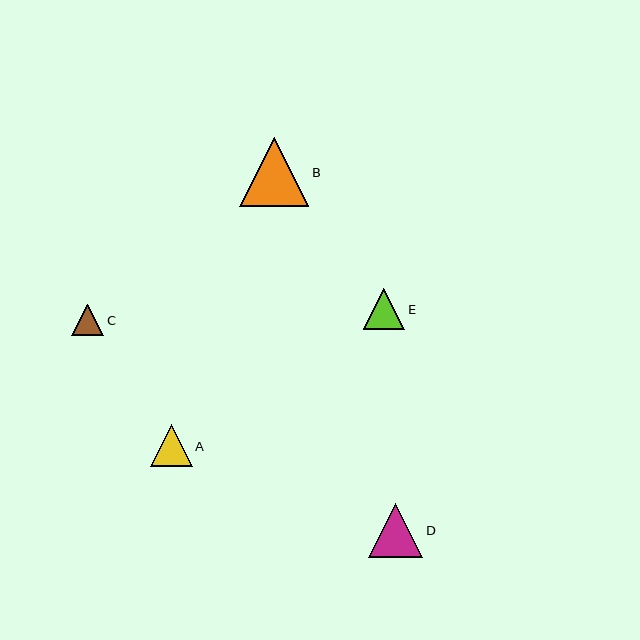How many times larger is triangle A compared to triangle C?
Triangle A is approximately 1.3 times the size of triangle C.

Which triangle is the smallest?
Triangle C is the smallest with a size of approximately 32 pixels.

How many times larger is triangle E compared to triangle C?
Triangle E is approximately 1.3 times the size of triangle C.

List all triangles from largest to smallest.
From largest to smallest: B, D, A, E, C.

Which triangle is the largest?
Triangle B is the largest with a size of approximately 69 pixels.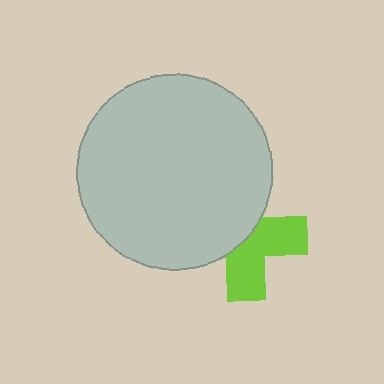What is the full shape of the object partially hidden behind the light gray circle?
The partially hidden object is a lime cross.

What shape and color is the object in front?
The object in front is a light gray circle.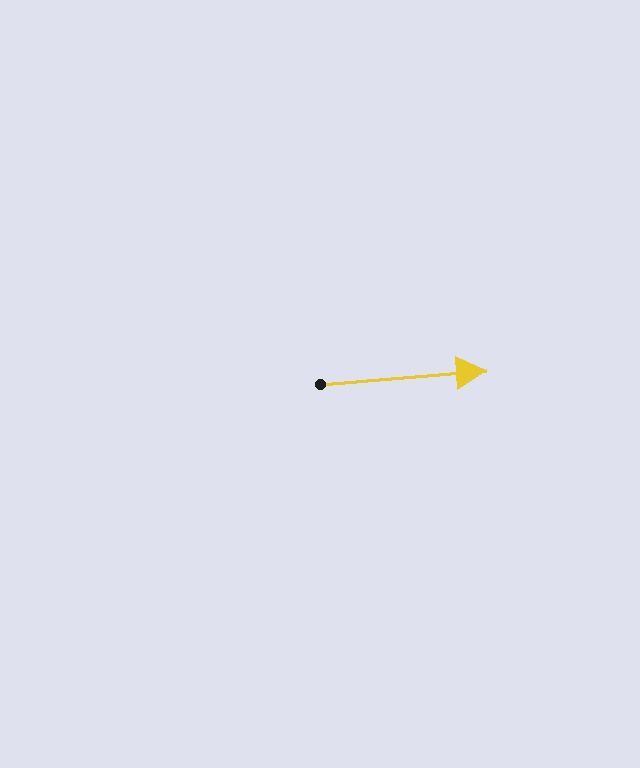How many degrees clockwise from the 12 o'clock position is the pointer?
Approximately 85 degrees.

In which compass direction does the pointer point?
East.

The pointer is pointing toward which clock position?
Roughly 3 o'clock.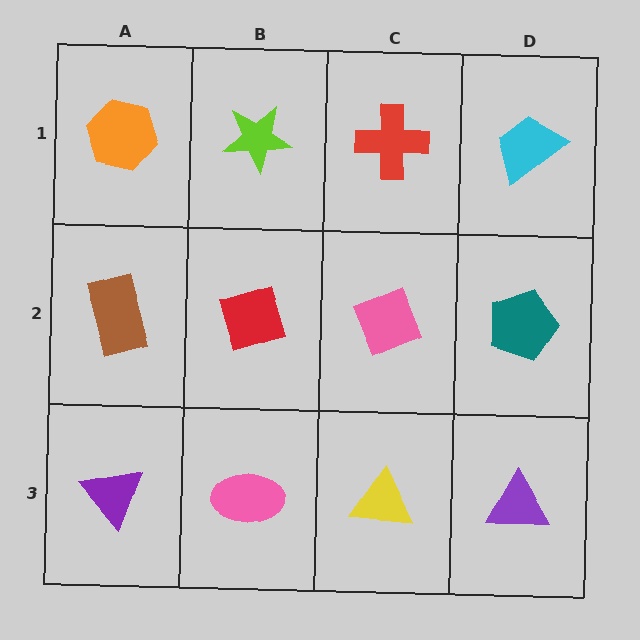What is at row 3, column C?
A yellow triangle.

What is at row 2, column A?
A brown rectangle.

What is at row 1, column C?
A red cross.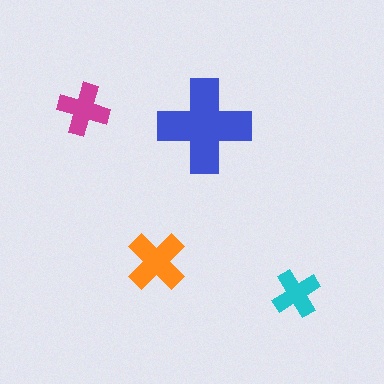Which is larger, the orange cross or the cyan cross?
The orange one.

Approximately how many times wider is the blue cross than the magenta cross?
About 2 times wider.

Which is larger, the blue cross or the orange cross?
The blue one.